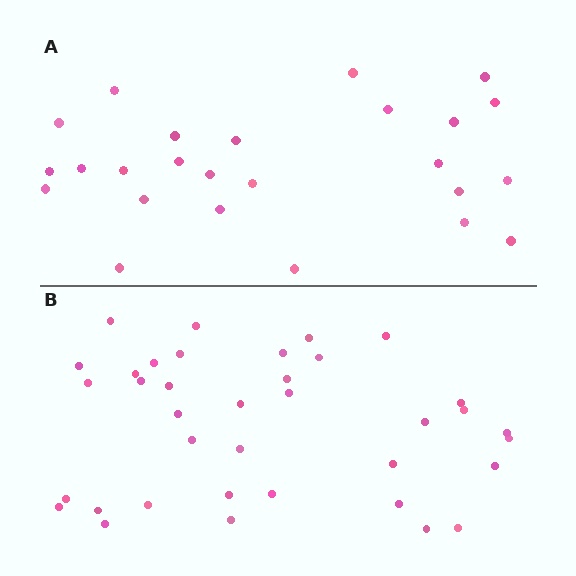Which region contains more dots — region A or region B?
Region B (the bottom region) has more dots.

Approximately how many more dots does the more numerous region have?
Region B has roughly 12 or so more dots than region A.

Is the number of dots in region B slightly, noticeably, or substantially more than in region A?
Region B has substantially more. The ratio is roughly 1.5 to 1.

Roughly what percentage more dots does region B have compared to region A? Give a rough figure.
About 50% more.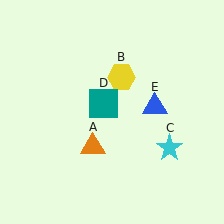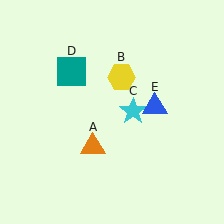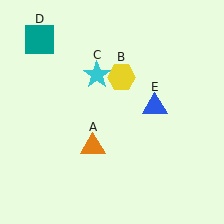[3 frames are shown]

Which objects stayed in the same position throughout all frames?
Orange triangle (object A) and yellow hexagon (object B) and blue triangle (object E) remained stationary.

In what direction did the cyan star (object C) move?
The cyan star (object C) moved up and to the left.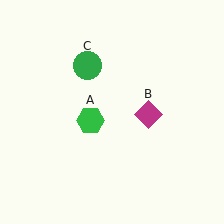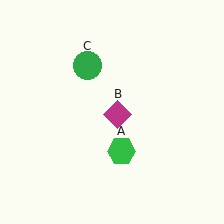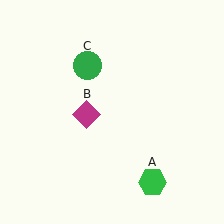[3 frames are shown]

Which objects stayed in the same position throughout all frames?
Green circle (object C) remained stationary.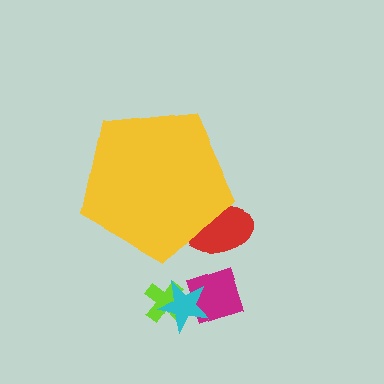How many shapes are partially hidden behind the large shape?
1 shape is partially hidden.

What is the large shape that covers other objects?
A yellow pentagon.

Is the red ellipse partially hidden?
Yes, the red ellipse is partially hidden behind the yellow pentagon.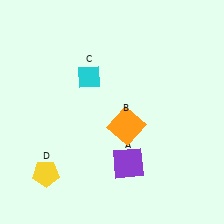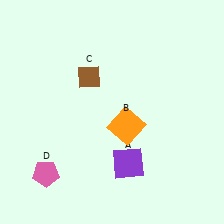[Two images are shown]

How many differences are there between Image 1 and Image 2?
There are 2 differences between the two images.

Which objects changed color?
C changed from cyan to brown. D changed from yellow to pink.